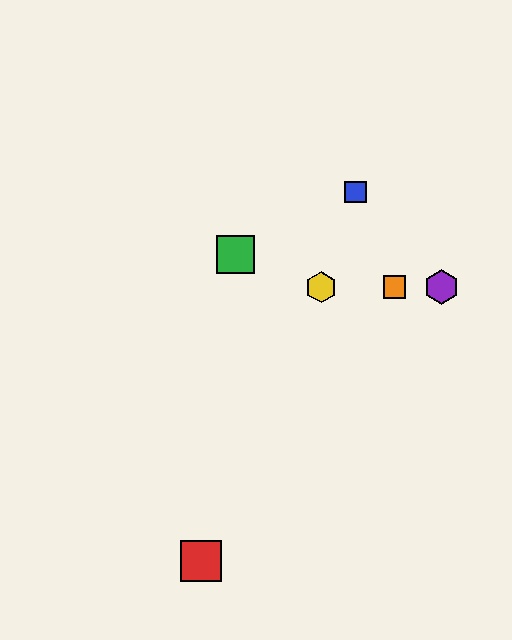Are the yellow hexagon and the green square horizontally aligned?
No, the yellow hexagon is at y≈287 and the green square is at y≈255.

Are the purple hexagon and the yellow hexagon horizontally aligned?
Yes, both are at y≈287.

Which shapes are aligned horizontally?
The yellow hexagon, the purple hexagon, the orange square are aligned horizontally.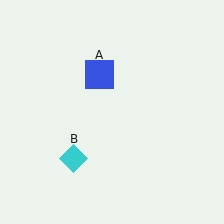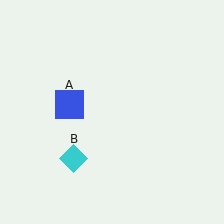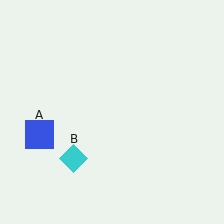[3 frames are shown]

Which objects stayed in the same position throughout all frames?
Cyan diamond (object B) remained stationary.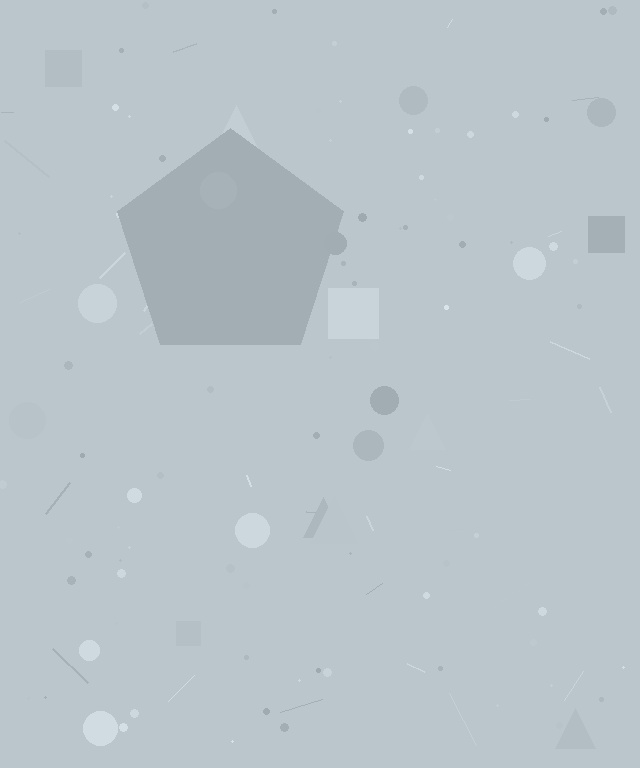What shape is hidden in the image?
A pentagon is hidden in the image.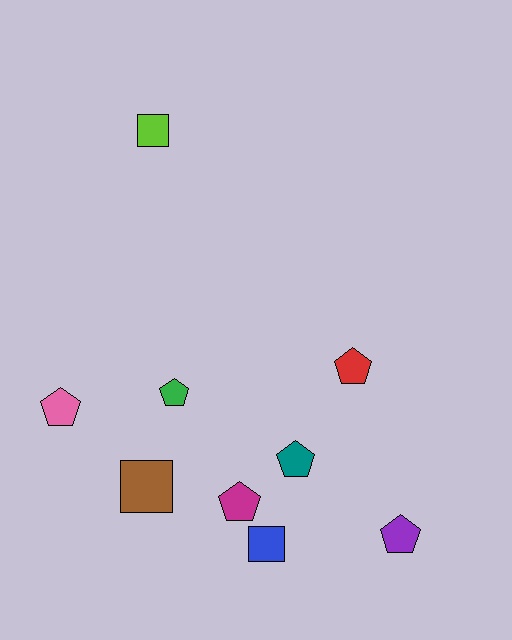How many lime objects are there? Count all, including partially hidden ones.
There is 1 lime object.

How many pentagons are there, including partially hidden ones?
There are 6 pentagons.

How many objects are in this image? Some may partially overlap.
There are 9 objects.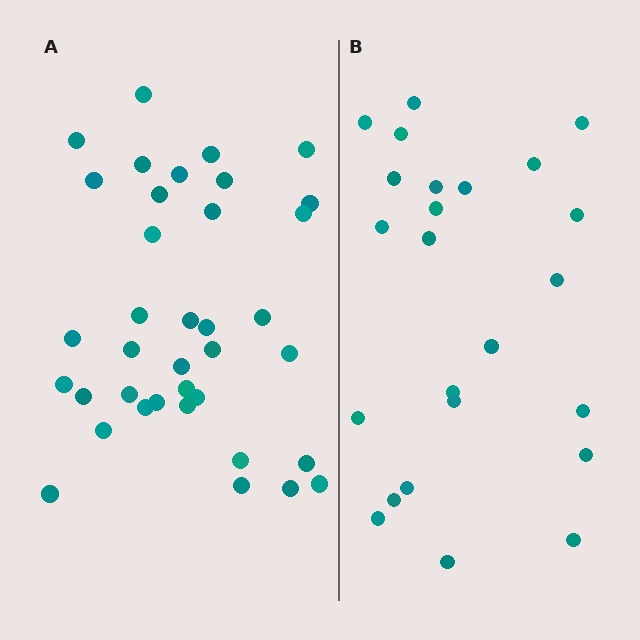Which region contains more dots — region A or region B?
Region A (the left region) has more dots.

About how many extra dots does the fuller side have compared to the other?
Region A has approximately 15 more dots than region B.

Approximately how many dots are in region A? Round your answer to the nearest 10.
About 40 dots. (The exact count is 37, which rounds to 40.)